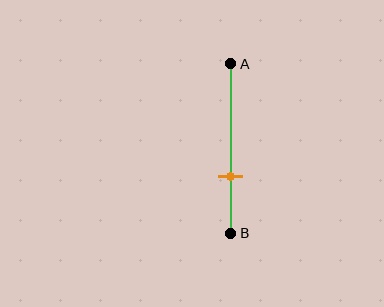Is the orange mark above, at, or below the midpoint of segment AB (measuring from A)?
The orange mark is below the midpoint of segment AB.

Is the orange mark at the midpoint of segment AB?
No, the mark is at about 65% from A, not at the 50% midpoint.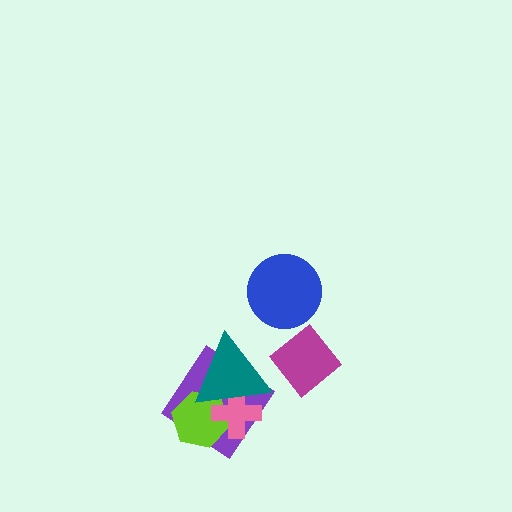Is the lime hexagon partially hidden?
Yes, it is partially covered by another shape.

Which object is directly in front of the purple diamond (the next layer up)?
The lime hexagon is directly in front of the purple diamond.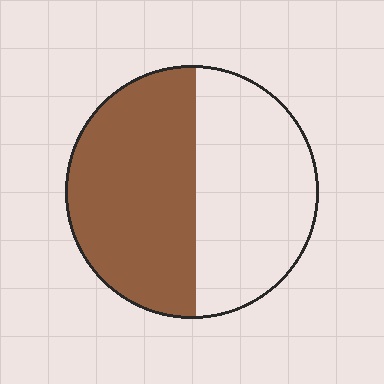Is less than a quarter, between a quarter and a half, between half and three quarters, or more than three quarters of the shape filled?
Between half and three quarters.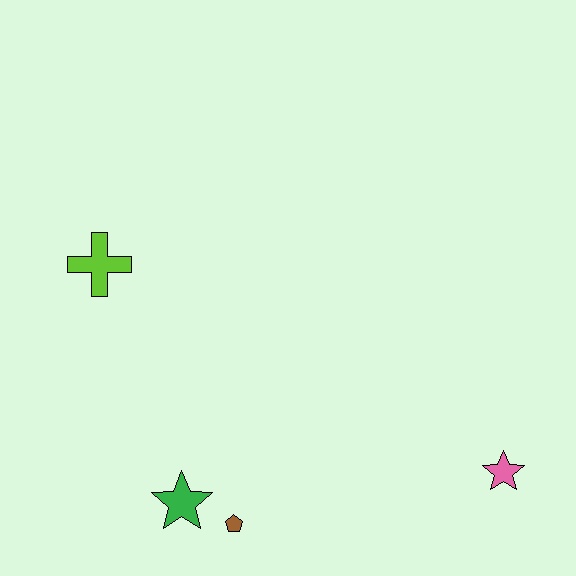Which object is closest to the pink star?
The brown pentagon is closest to the pink star.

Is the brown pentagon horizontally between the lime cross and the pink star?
Yes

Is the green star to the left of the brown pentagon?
Yes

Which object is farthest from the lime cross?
The pink star is farthest from the lime cross.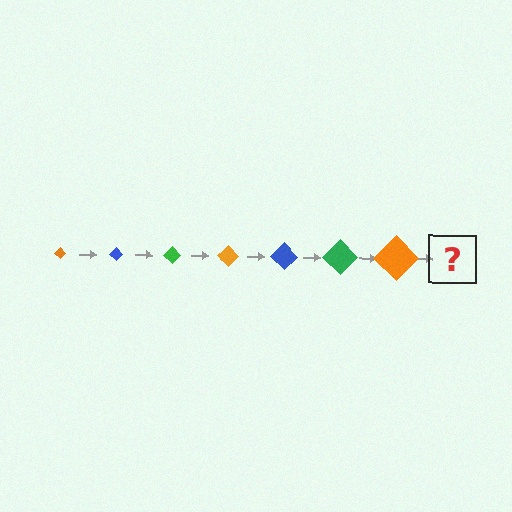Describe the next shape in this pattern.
It should be a blue diamond, larger than the previous one.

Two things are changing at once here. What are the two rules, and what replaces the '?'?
The two rules are that the diamond grows larger each step and the color cycles through orange, blue, and green. The '?' should be a blue diamond, larger than the previous one.